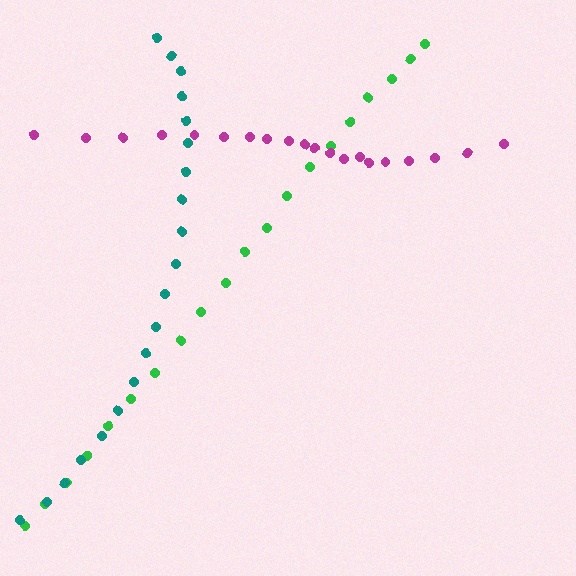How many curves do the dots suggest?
There are 3 distinct paths.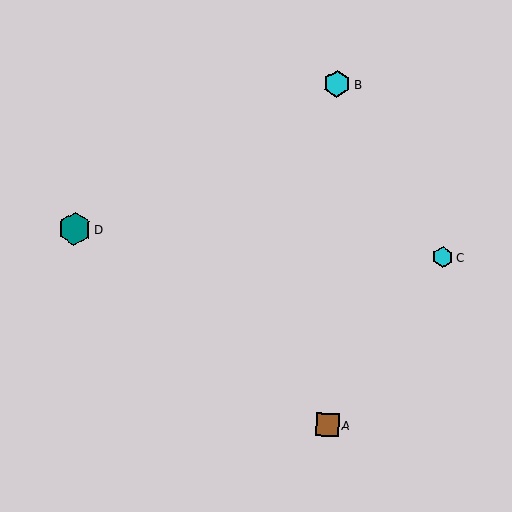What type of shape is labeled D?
Shape D is a teal hexagon.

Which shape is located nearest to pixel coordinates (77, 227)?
The teal hexagon (labeled D) at (75, 229) is nearest to that location.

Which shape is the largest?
The teal hexagon (labeled D) is the largest.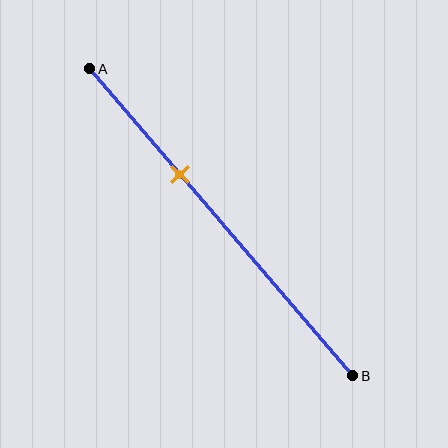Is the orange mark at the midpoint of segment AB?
No, the mark is at about 35% from A, not at the 50% midpoint.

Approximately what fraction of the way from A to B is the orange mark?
The orange mark is approximately 35% of the way from A to B.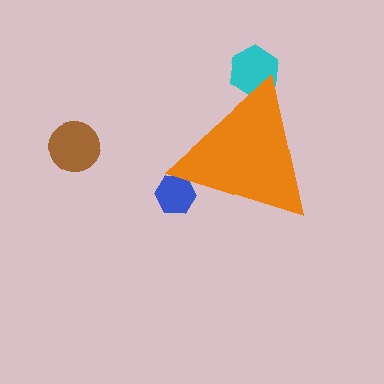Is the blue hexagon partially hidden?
Yes, the blue hexagon is partially hidden behind the orange triangle.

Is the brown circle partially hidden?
No, the brown circle is fully visible.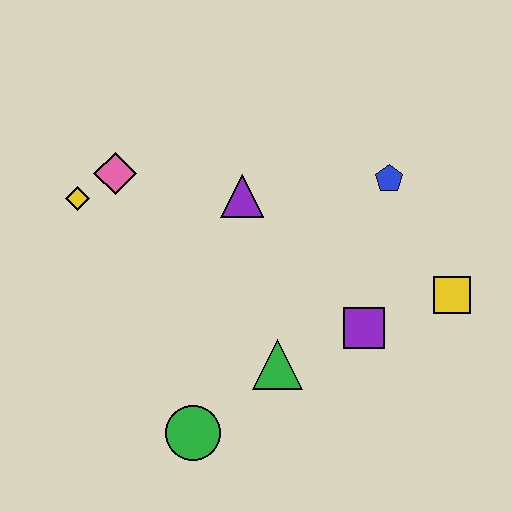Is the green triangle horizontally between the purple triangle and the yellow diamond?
No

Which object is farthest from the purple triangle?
The green circle is farthest from the purple triangle.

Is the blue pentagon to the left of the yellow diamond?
No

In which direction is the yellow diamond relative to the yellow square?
The yellow diamond is to the left of the yellow square.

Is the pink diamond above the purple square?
Yes